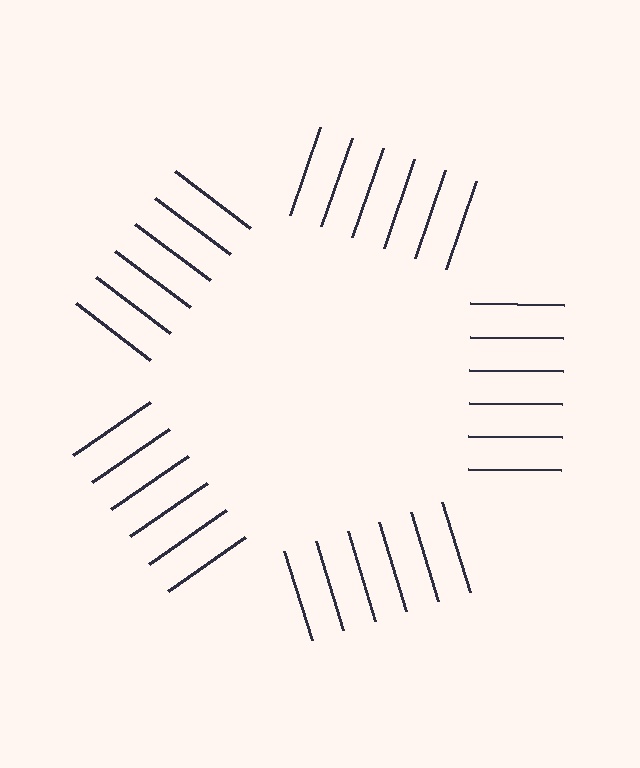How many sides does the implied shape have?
5 sides — the line-ends trace a pentagon.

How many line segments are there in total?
30 — 6 along each of the 5 edges.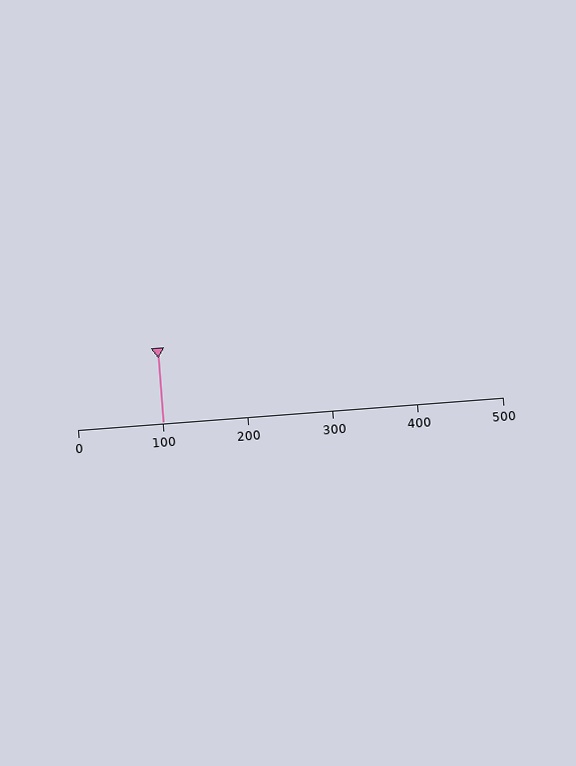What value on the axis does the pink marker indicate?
The marker indicates approximately 100.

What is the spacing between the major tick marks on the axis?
The major ticks are spaced 100 apart.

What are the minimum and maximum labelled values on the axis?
The axis runs from 0 to 500.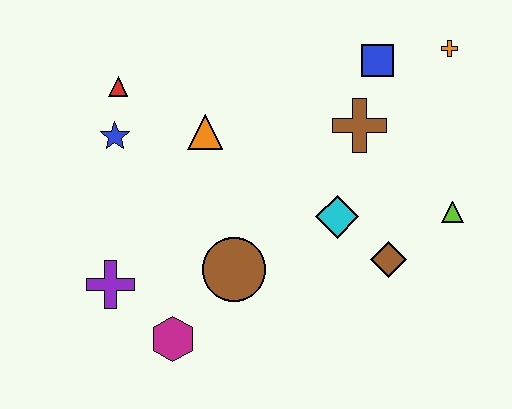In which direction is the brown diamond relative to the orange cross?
The brown diamond is below the orange cross.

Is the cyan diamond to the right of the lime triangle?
No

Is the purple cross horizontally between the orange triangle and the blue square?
No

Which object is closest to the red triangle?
The blue star is closest to the red triangle.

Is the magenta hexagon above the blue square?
No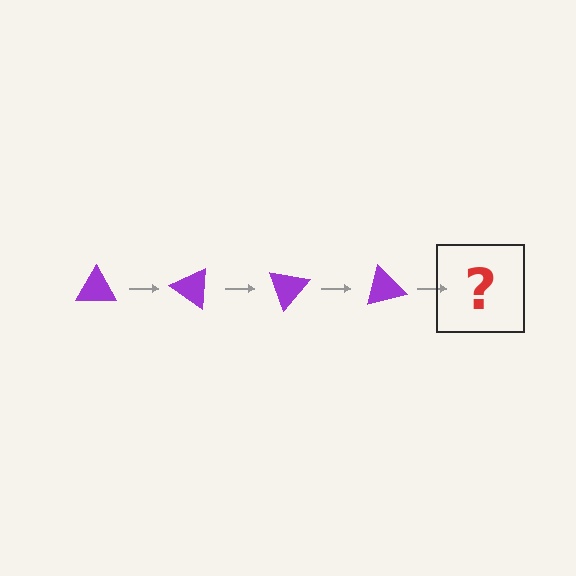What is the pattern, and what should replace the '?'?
The pattern is that the triangle rotates 35 degrees each step. The '?' should be a purple triangle rotated 140 degrees.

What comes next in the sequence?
The next element should be a purple triangle rotated 140 degrees.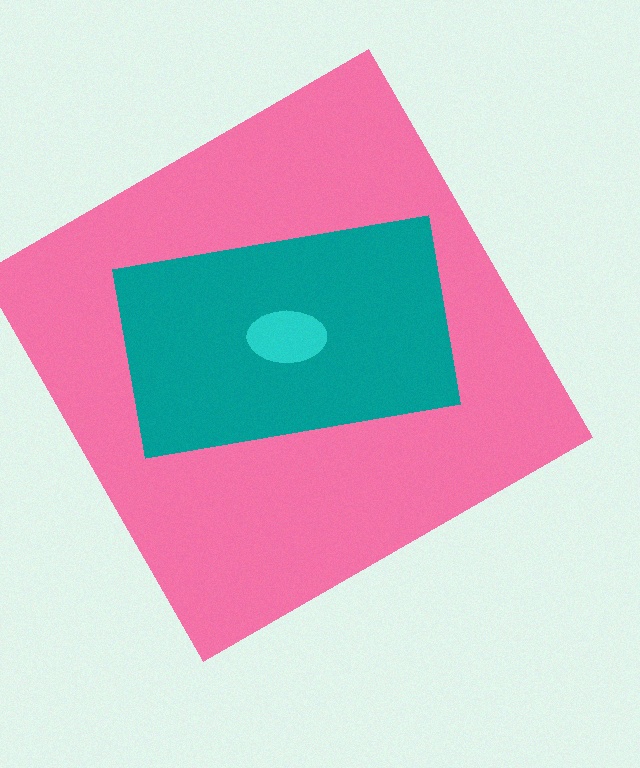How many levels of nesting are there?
3.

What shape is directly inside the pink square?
The teal rectangle.